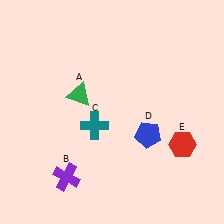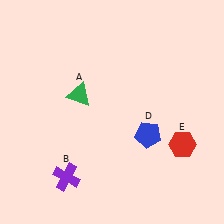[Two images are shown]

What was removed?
The teal cross (C) was removed in Image 2.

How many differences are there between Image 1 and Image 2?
There is 1 difference between the two images.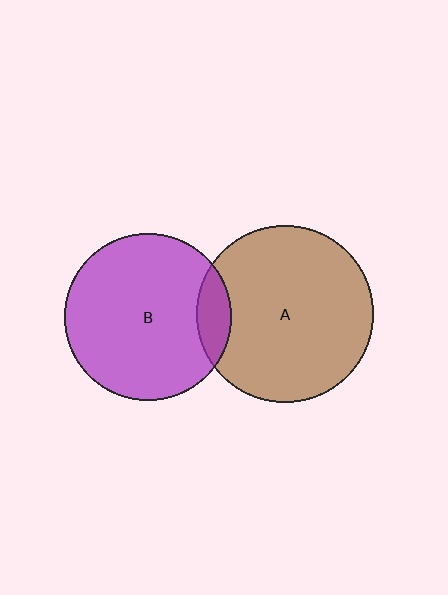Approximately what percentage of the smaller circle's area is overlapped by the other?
Approximately 10%.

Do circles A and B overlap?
Yes.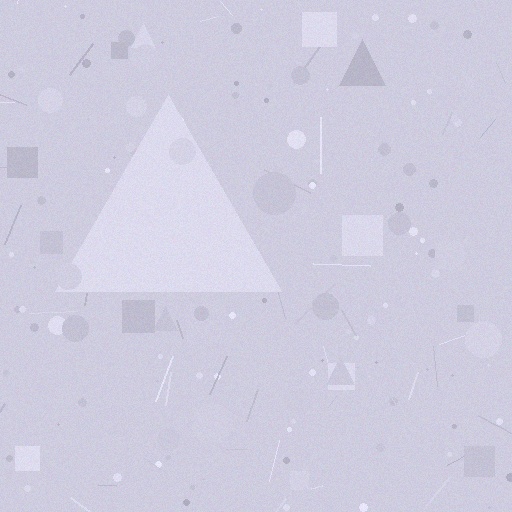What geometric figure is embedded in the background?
A triangle is embedded in the background.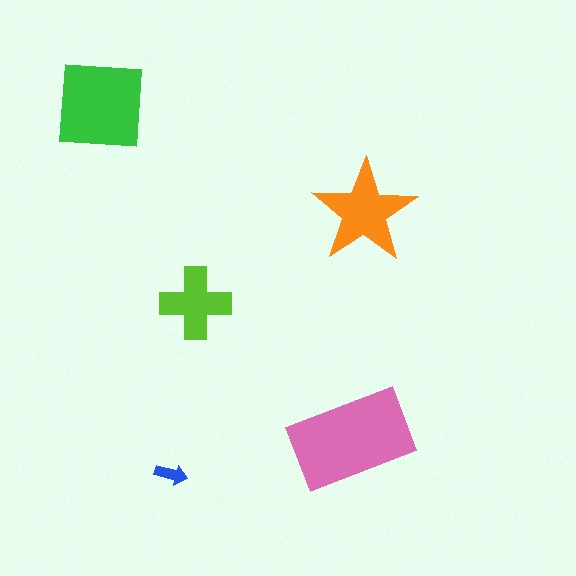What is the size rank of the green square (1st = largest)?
2nd.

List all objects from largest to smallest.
The pink rectangle, the green square, the orange star, the lime cross, the blue arrow.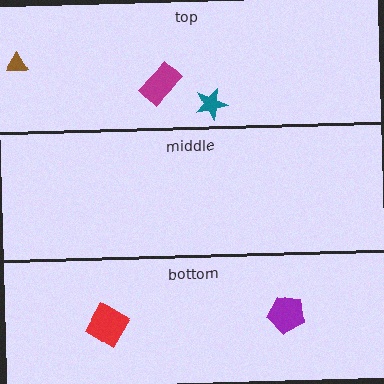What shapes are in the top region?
The teal star, the magenta rectangle, the brown triangle.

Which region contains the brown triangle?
The top region.